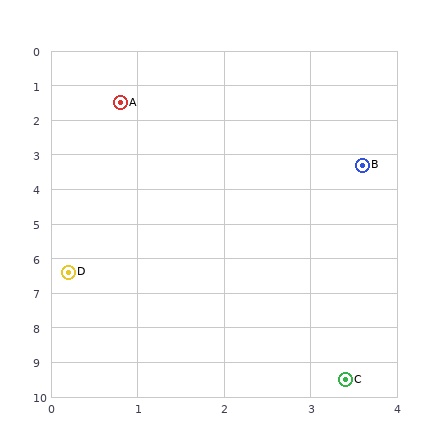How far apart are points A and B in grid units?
Points A and B are about 3.3 grid units apart.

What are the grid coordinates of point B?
Point B is at approximately (3.6, 3.3).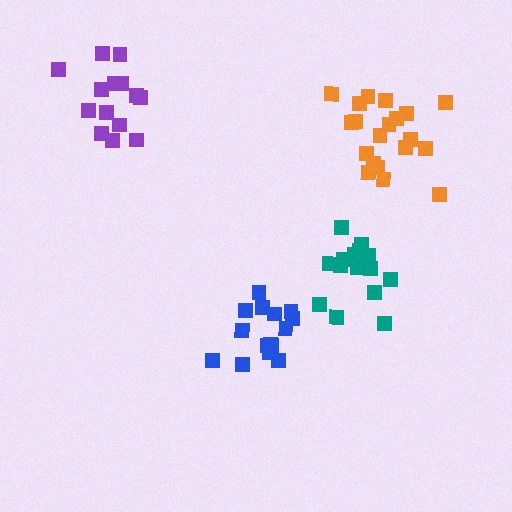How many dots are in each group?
Group 1: 20 dots, Group 2: 14 dots, Group 3: 15 dots, Group 4: 17 dots (66 total).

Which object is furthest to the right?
The orange cluster is rightmost.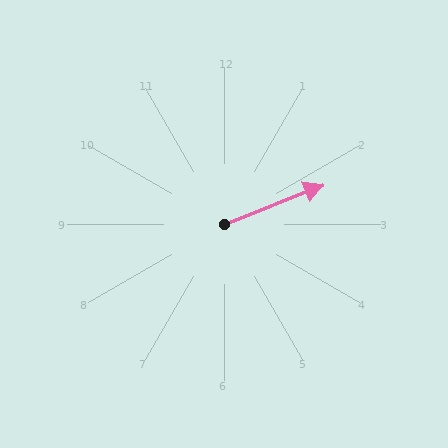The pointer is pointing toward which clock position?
Roughly 2 o'clock.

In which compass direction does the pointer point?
East.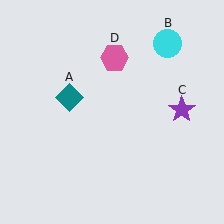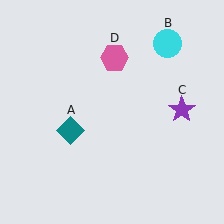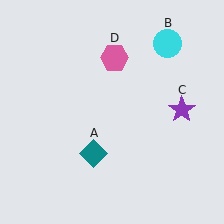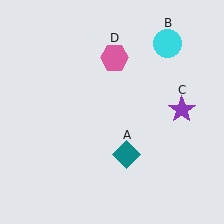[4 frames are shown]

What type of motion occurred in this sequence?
The teal diamond (object A) rotated counterclockwise around the center of the scene.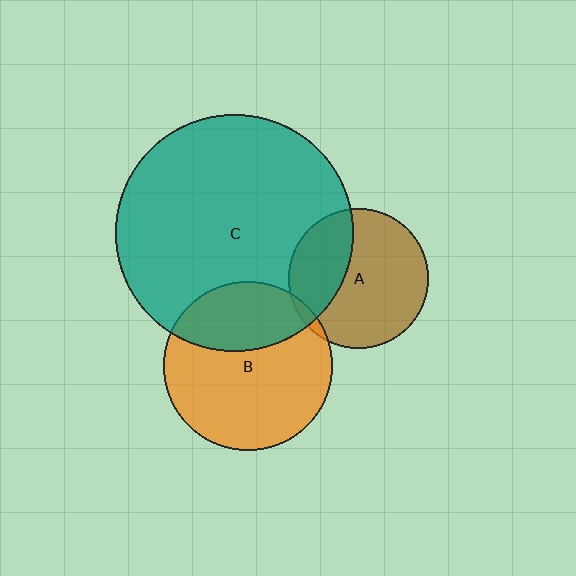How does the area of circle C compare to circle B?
Approximately 2.0 times.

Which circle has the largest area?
Circle C (teal).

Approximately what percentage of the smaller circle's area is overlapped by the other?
Approximately 30%.